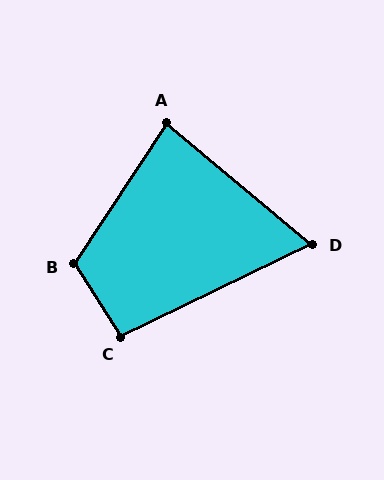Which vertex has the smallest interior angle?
D, at approximately 66 degrees.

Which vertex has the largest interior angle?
B, at approximately 114 degrees.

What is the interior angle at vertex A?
Approximately 83 degrees (acute).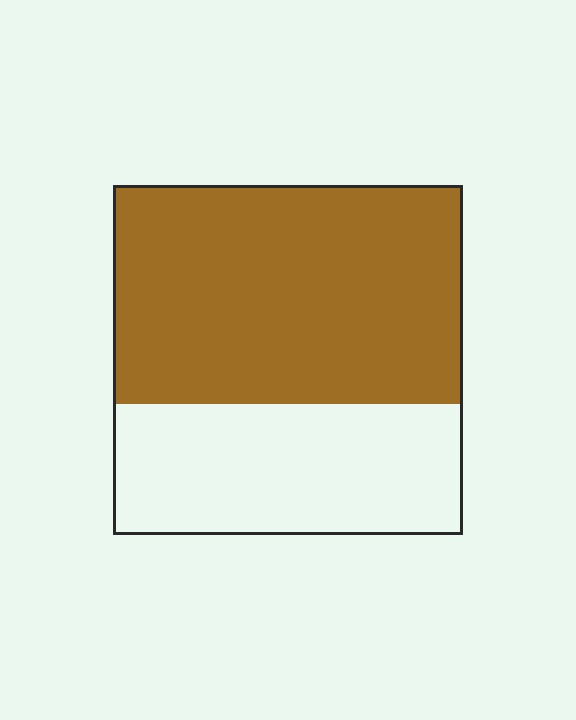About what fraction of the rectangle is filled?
About five eighths (5/8).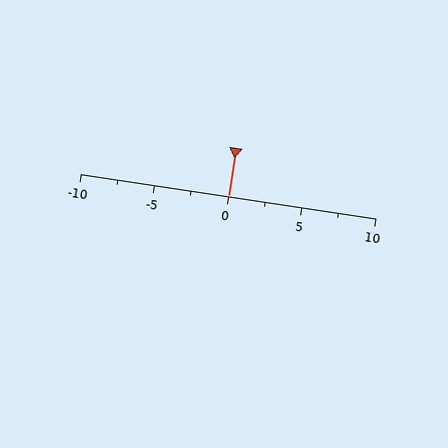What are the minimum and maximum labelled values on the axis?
The axis runs from -10 to 10.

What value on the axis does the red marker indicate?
The marker indicates approximately 0.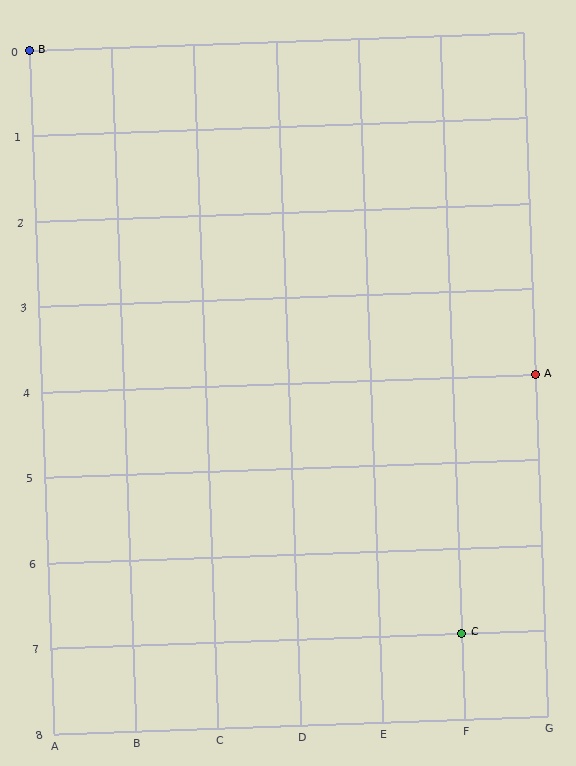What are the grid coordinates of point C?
Point C is at grid coordinates (F, 7).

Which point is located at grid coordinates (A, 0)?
Point B is at (A, 0).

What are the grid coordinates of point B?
Point B is at grid coordinates (A, 0).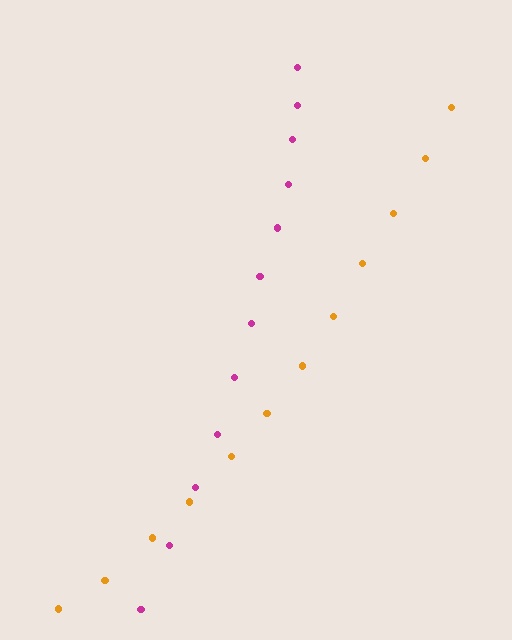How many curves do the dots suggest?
There are 2 distinct paths.